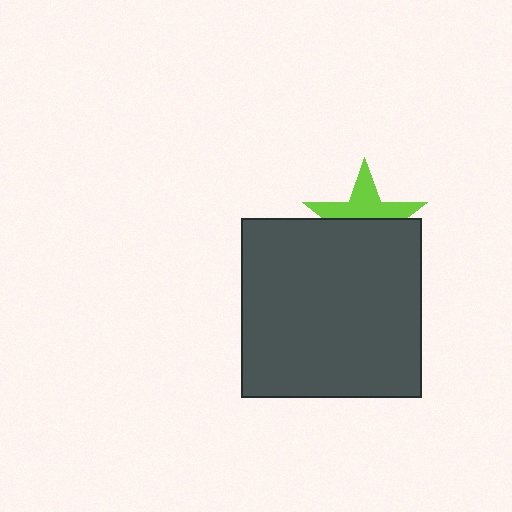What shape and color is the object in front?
The object in front is a dark gray square.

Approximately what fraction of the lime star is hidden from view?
Roughly 54% of the lime star is hidden behind the dark gray square.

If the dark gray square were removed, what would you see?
You would see the complete lime star.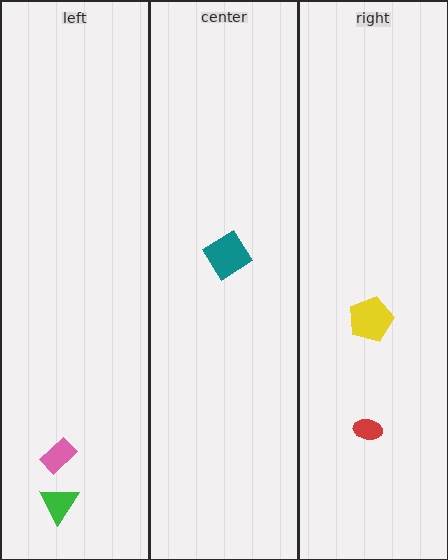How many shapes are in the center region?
1.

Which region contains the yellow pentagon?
The right region.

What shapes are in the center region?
The teal diamond.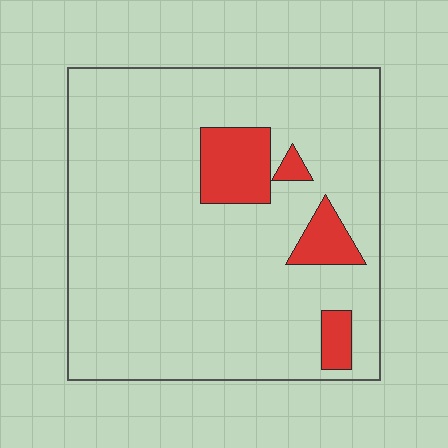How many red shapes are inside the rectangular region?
4.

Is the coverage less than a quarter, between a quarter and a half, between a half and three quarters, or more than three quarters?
Less than a quarter.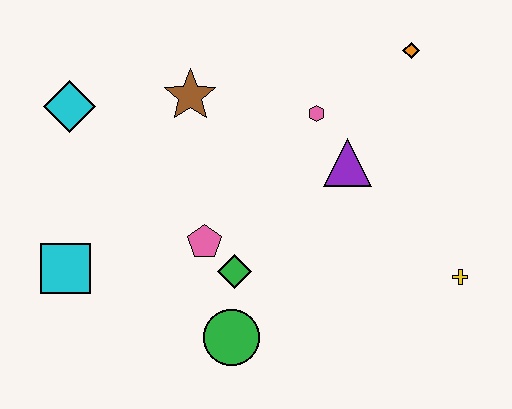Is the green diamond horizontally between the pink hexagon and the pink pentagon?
Yes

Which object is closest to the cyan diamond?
The brown star is closest to the cyan diamond.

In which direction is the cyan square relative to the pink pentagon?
The cyan square is to the left of the pink pentagon.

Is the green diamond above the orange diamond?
No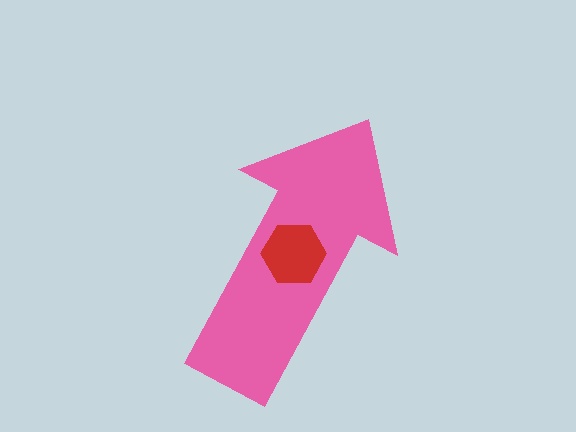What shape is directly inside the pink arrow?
The red hexagon.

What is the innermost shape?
The red hexagon.